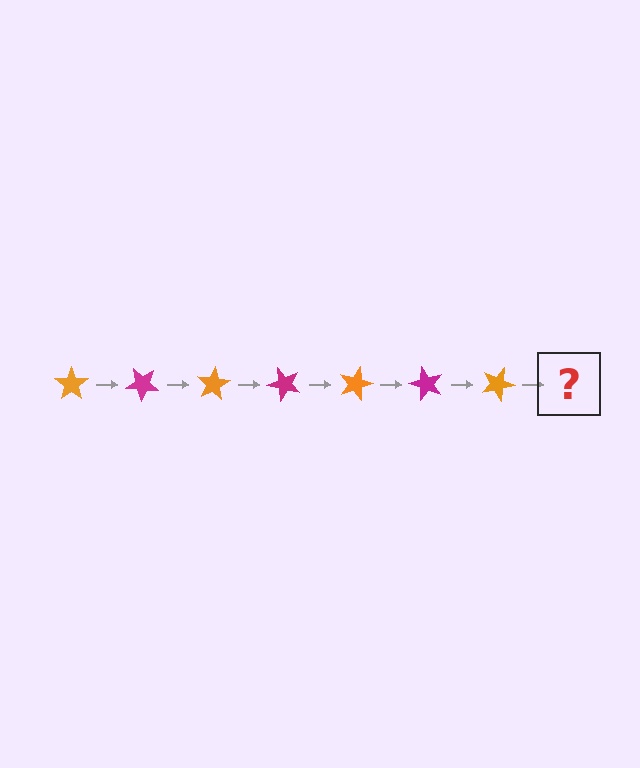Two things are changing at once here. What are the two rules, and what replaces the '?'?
The two rules are that it rotates 40 degrees each step and the color cycles through orange and magenta. The '?' should be a magenta star, rotated 280 degrees from the start.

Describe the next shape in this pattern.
It should be a magenta star, rotated 280 degrees from the start.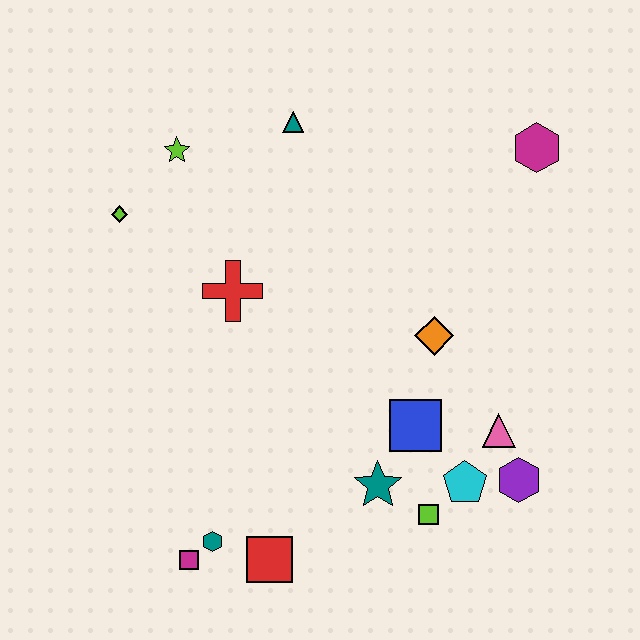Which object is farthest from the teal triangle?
The magenta square is farthest from the teal triangle.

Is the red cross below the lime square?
No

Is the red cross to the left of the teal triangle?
Yes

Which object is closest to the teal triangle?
The lime star is closest to the teal triangle.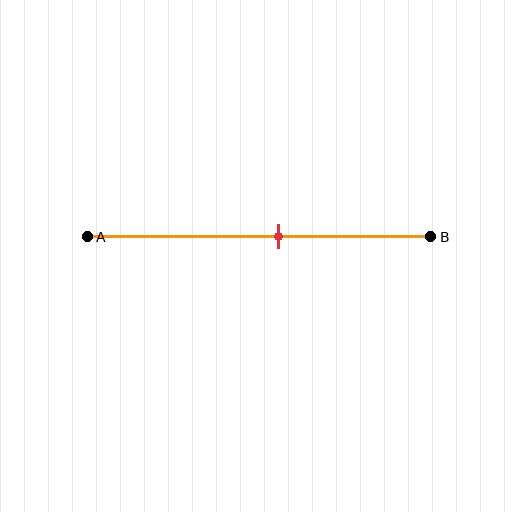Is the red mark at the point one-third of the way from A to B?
No, the mark is at about 55% from A, not at the 33% one-third point.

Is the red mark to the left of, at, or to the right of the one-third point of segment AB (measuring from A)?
The red mark is to the right of the one-third point of segment AB.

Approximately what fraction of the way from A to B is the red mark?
The red mark is approximately 55% of the way from A to B.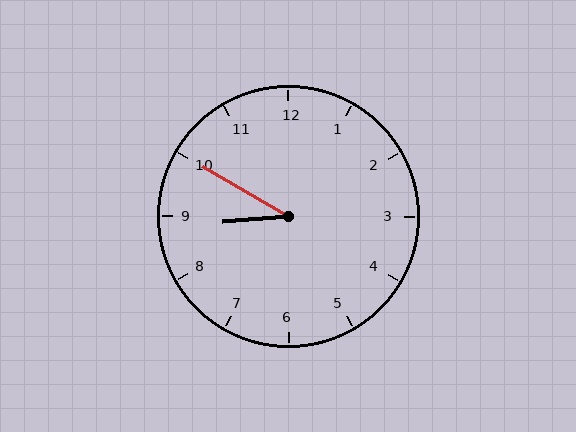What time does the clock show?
8:50.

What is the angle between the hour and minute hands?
Approximately 35 degrees.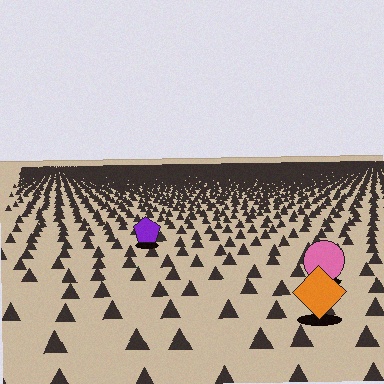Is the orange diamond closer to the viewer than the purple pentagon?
Yes. The orange diamond is closer — you can tell from the texture gradient: the ground texture is coarser near it.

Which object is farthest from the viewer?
The purple pentagon is farthest from the viewer. It appears smaller and the ground texture around it is denser.